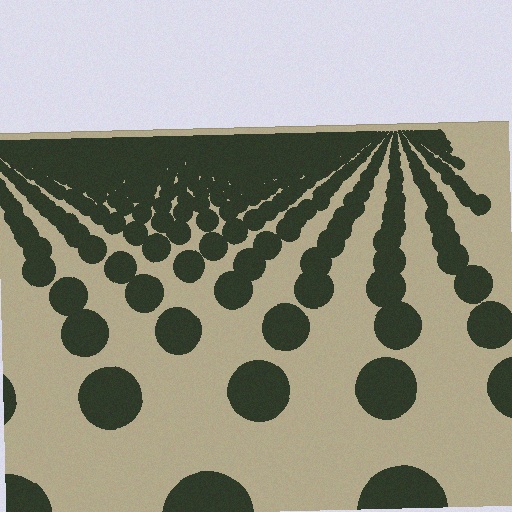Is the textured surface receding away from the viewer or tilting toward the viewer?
The surface is receding away from the viewer. Texture elements get smaller and denser toward the top.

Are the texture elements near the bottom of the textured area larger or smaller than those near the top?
Larger. Near the bottom, elements are closer to the viewer and appear at a bigger on-screen size.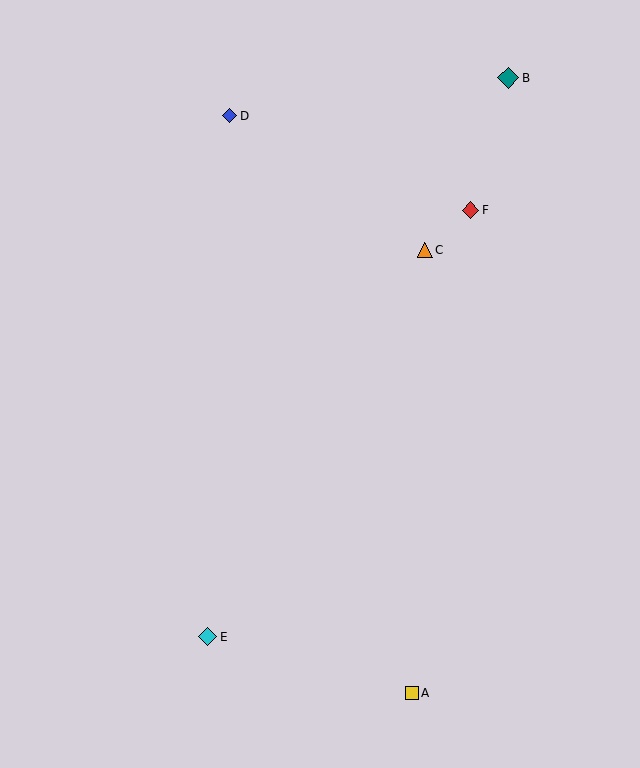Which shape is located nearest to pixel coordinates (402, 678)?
The yellow square (labeled A) at (412, 693) is nearest to that location.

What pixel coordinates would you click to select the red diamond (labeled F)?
Click at (471, 210) to select the red diamond F.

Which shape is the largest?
The teal diamond (labeled B) is the largest.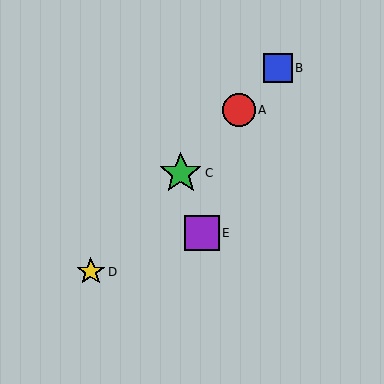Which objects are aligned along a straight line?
Objects A, B, C, D are aligned along a straight line.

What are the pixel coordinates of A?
Object A is at (239, 110).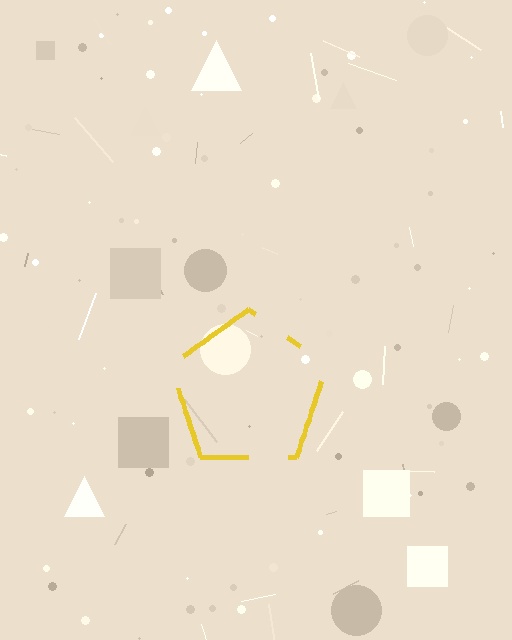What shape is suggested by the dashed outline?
The dashed outline suggests a pentagon.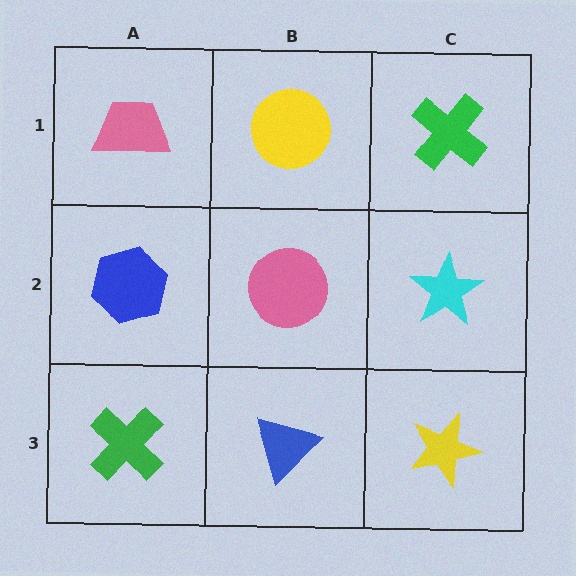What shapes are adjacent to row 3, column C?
A cyan star (row 2, column C), a blue triangle (row 3, column B).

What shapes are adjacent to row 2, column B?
A yellow circle (row 1, column B), a blue triangle (row 3, column B), a blue hexagon (row 2, column A), a cyan star (row 2, column C).